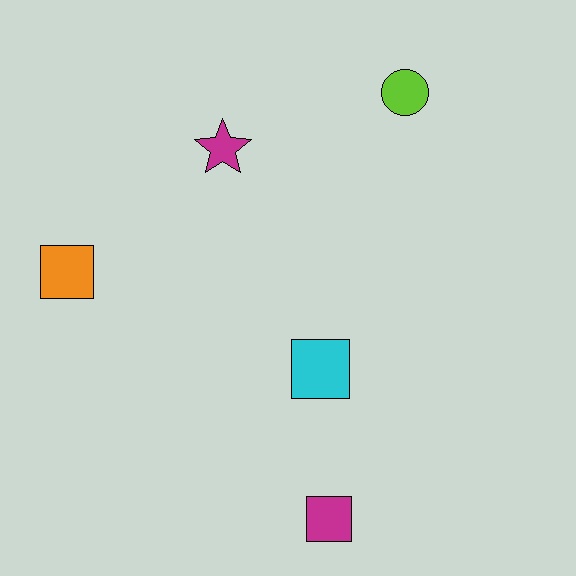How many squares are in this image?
There are 3 squares.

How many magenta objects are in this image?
There are 2 magenta objects.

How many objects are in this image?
There are 5 objects.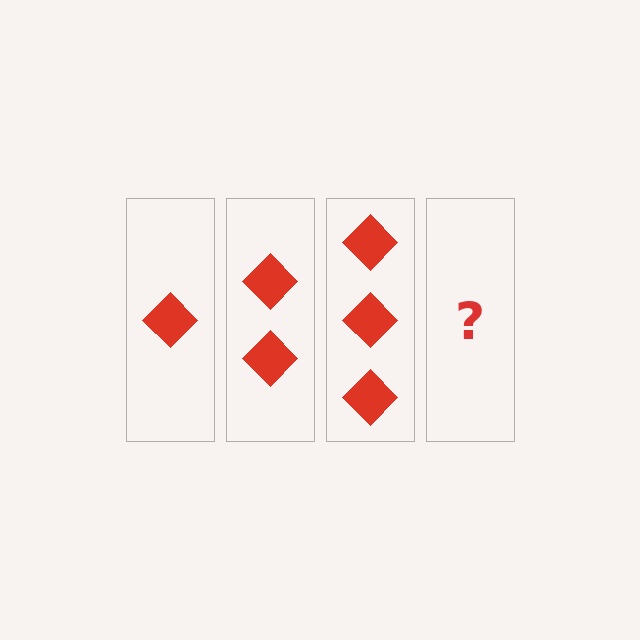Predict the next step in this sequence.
The next step is 4 diamonds.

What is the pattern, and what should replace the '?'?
The pattern is that each step adds one more diamond. The '?' should be 4 diamonds.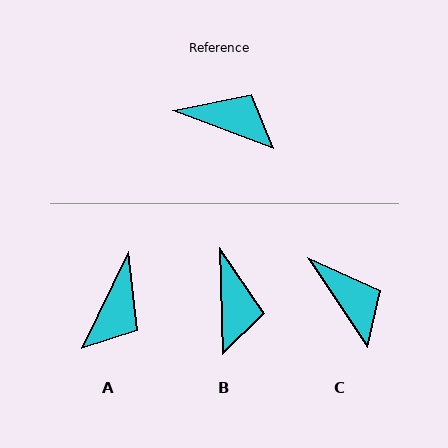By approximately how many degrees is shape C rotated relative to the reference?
Approximately 35 degrees clockwise.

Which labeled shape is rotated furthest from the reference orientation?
A, about 95 degrees away.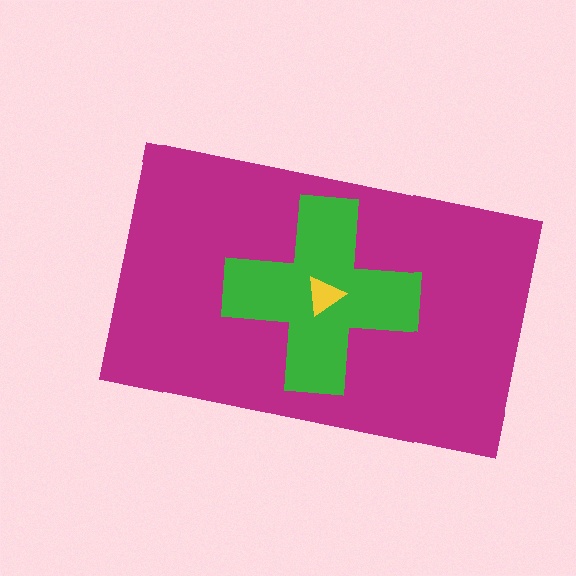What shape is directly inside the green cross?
The yellow triangle.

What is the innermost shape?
The yellow triangle.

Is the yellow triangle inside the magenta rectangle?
Yes.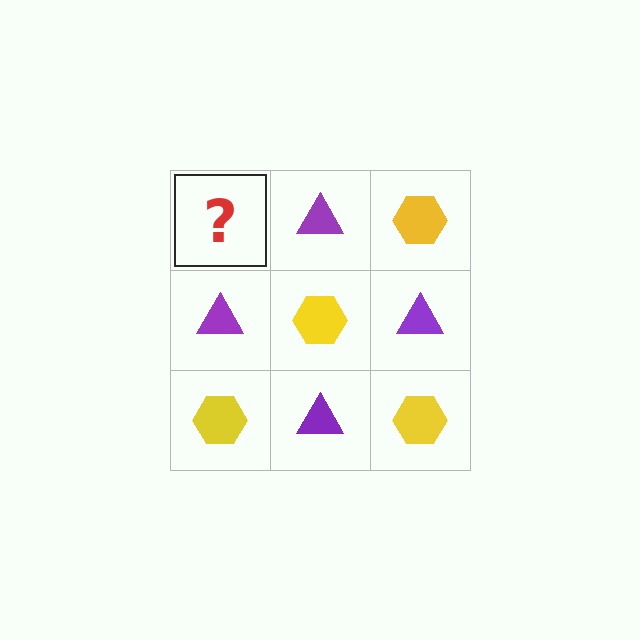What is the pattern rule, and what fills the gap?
The rule is that it alternates yellow hexagon and purple triangle in a checkerboard pattern. The gap should be filled with a yellow hexagon.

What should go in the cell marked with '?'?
The missing cell should contain a yellow hexagon.